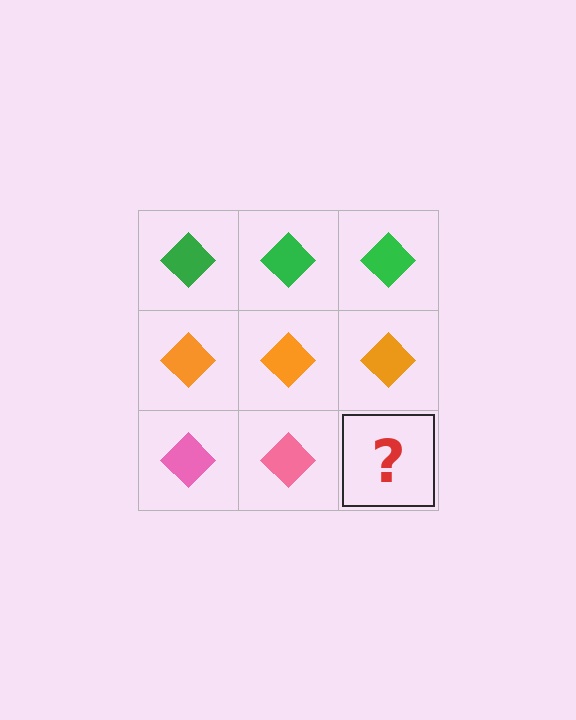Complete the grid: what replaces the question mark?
The question mark should be replaced with a pink diamond.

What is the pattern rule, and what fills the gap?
The rule is that each row has a consistent color. The gap should be filled with a pink diamond.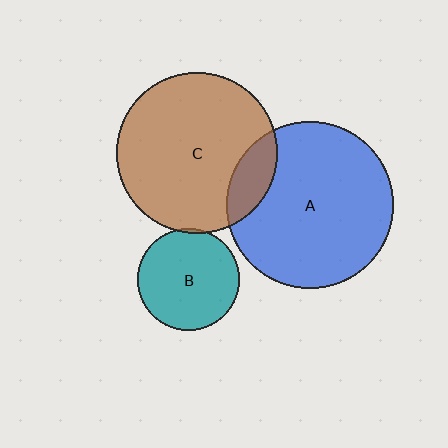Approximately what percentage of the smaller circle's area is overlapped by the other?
Approximately 5%.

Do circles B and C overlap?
Yes.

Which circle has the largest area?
Circle A (blue).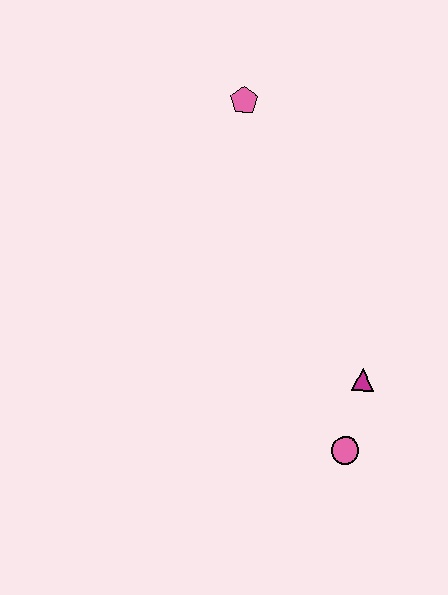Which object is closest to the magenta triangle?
The pink circle is closest to the magenta triangle.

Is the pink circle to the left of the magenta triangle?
Yes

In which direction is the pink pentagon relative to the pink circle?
The pink pentagon is above the pink circle.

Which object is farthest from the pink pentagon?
The pink circle is farthest from the pink pentagon.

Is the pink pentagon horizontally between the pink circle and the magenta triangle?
No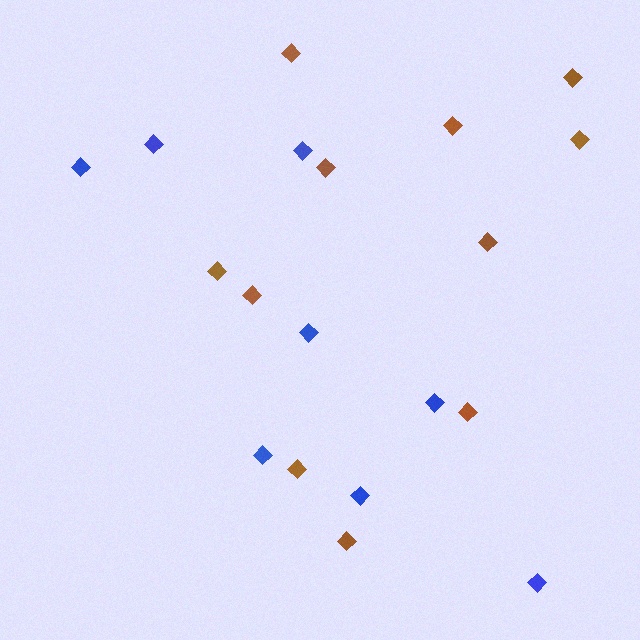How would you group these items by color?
There are 2 groups: one group of brown diamonds (11) and one group of blue diamonds (8).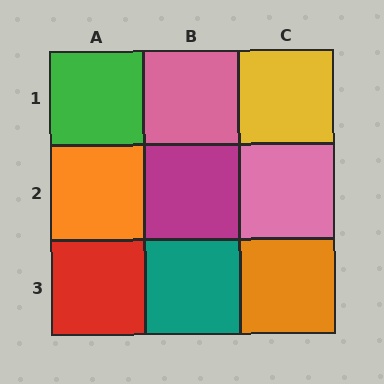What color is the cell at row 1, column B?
Pink.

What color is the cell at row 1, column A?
Green.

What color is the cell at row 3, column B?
Teal.